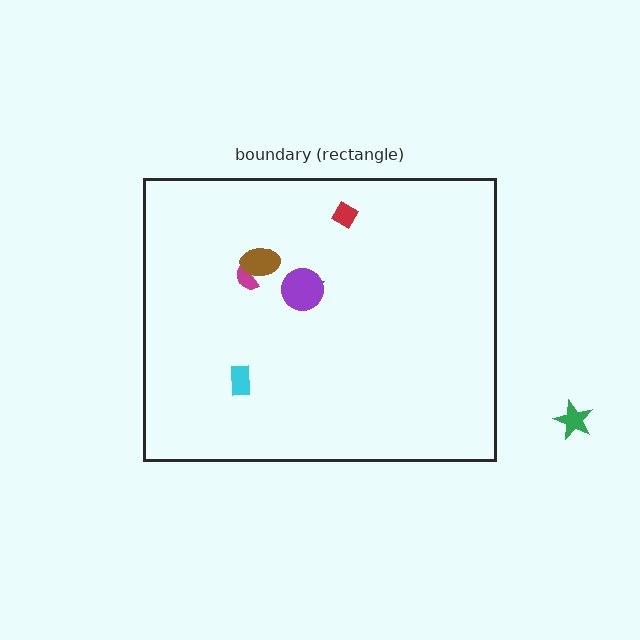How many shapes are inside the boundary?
6 inside, 1 outside.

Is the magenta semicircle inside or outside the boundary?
Inside.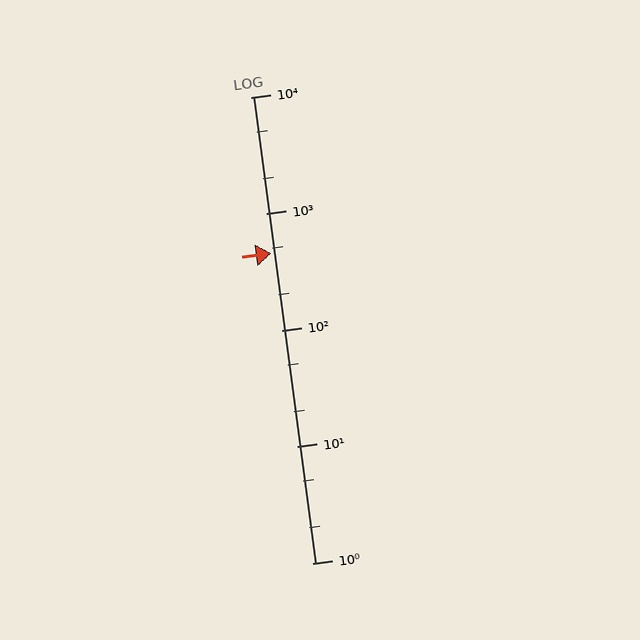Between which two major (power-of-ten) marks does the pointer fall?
The pointer is between 100 and 1000.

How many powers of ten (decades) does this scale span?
The scale spans 4 decades, from 1 to 10000.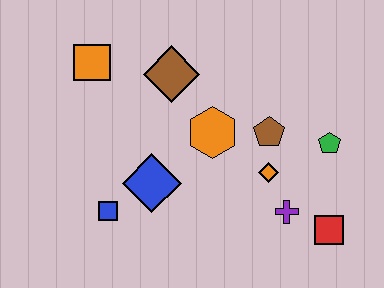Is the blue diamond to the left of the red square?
Yes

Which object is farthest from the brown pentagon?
The orange square is farthest from the brown pentagon.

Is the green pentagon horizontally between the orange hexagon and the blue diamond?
No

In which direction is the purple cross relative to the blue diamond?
The purple cross is to the right of the blue diamond.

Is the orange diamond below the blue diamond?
No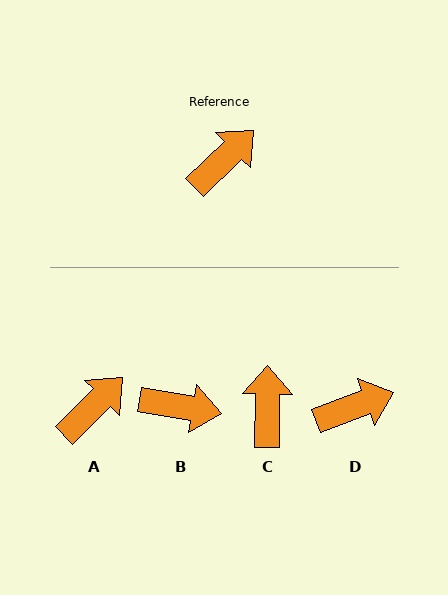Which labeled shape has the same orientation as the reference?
A.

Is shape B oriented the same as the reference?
No, it is off by about 54 degrees.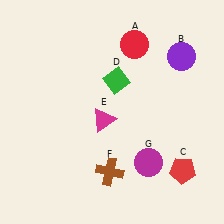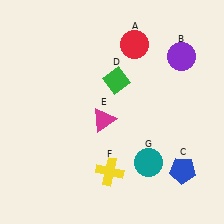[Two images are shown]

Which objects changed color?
C changed from red to blue. F changed from brown to yellow. G changed from magenta to teal.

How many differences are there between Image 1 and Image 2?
There are 3 differences between the two images.